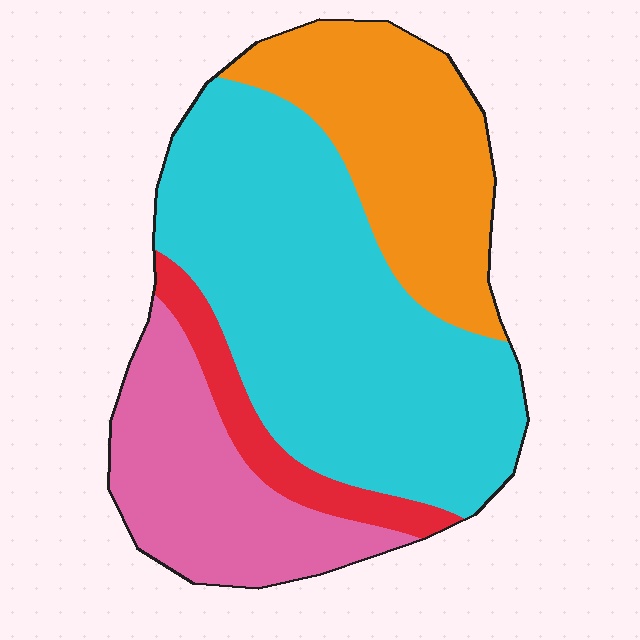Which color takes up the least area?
Red, at roughly 10%.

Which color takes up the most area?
Cyan, at roughly 50%.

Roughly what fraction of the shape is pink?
Pink takes up about one fifth (1/5) of the shape.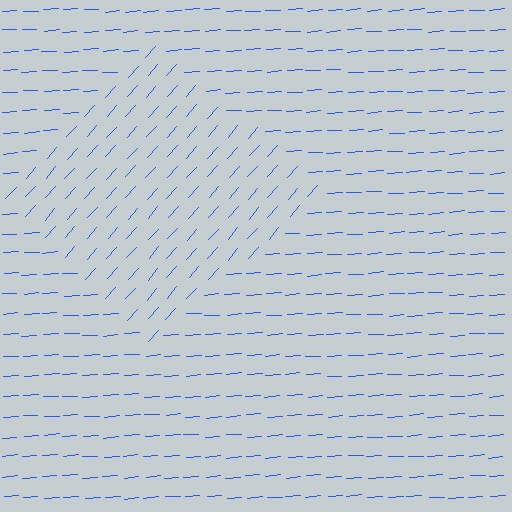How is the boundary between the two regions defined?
The boundary is defined purely by a change in line orientation (approximately 45 degrees difference). All lines are the same color and thickness.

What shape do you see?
I see a diamond.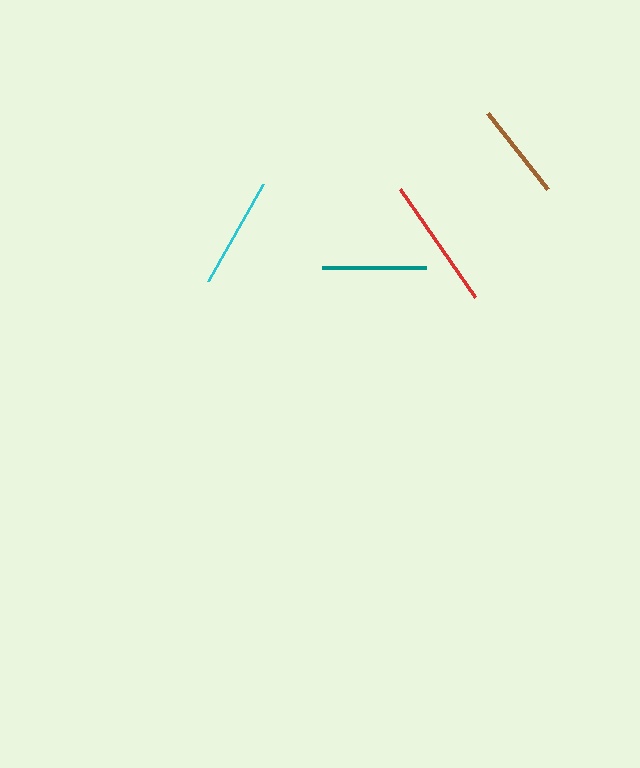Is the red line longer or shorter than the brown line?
The red line is longer than the brown line.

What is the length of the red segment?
The red segment is approximately 132 pixels long.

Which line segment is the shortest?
The brown line is the shortest at approximately 98 pixels.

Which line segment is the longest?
The red line is the longest at approximately 132 pixels.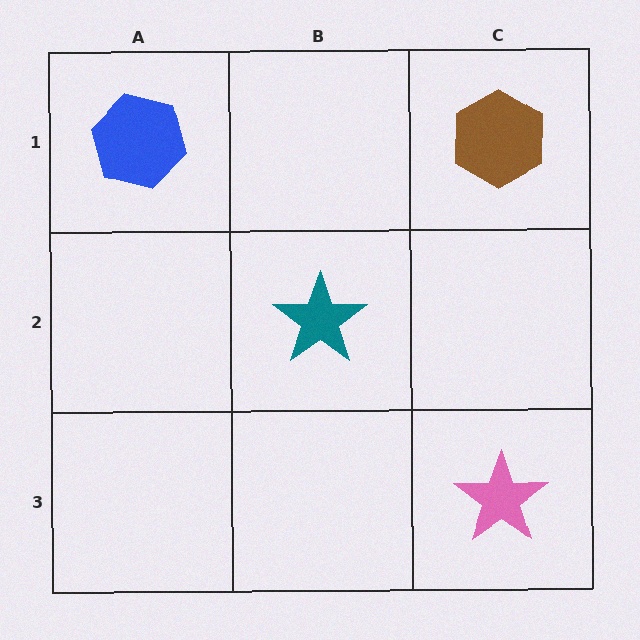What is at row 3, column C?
A pink star.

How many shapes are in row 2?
1 shape.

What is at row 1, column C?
A brown hexagon.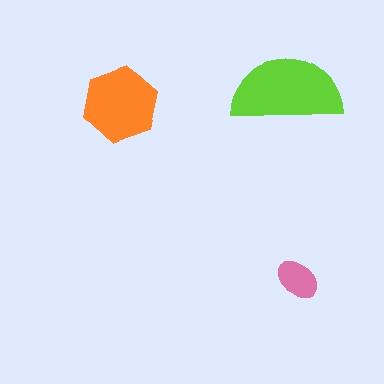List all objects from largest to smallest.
The lime semicircle, the orange hexagon, the pink ellipse.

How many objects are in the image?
There are 3 objects in the image.